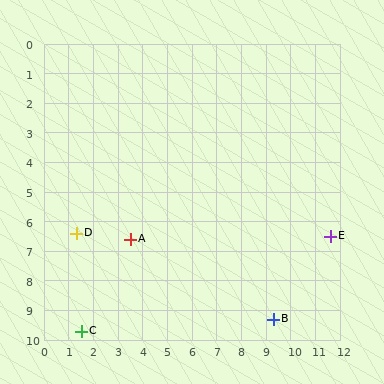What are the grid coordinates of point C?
Point C is at approximately (1.5, 9.7).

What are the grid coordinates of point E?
Point E is at approximately (11.6, 6.5).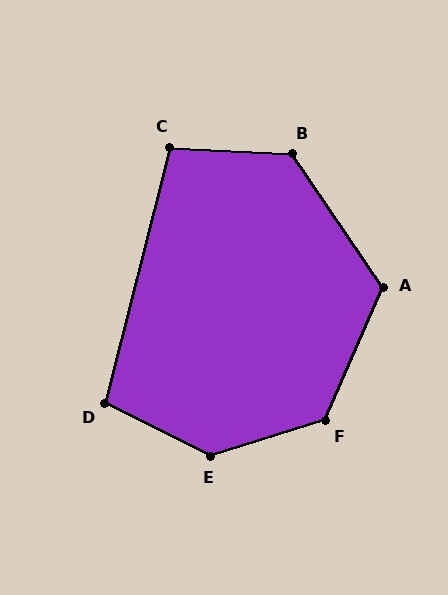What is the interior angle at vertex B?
Approximately 127 degrees (obtuse).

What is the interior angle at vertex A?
Approximately 122 degrees (obtuse).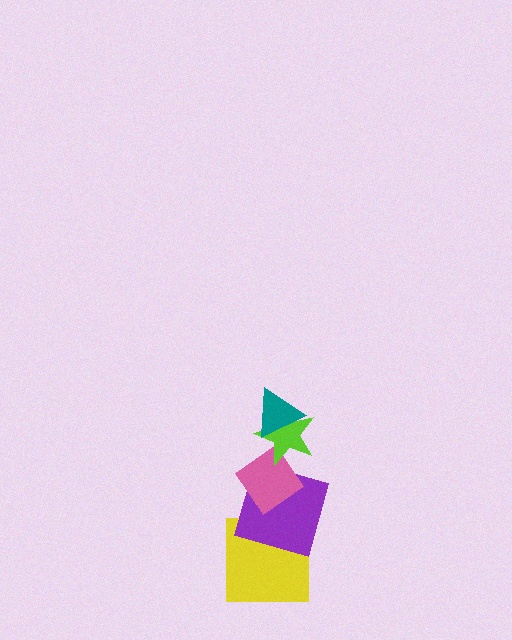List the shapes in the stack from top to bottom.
From top to bottom: the teal triangle, the lime star, the pink diamond, the purple square, the yellow square.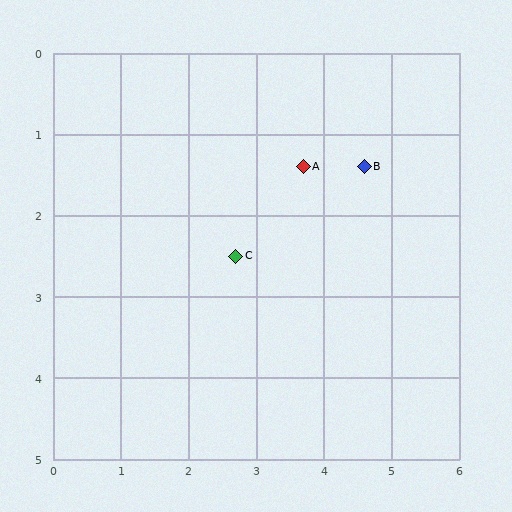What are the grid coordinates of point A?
Point A is at approximately (3.7, 1.4).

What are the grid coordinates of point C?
Point C is at approximately (2.7, 2.5).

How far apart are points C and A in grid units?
Points C and A are about 1.5 grid units apart.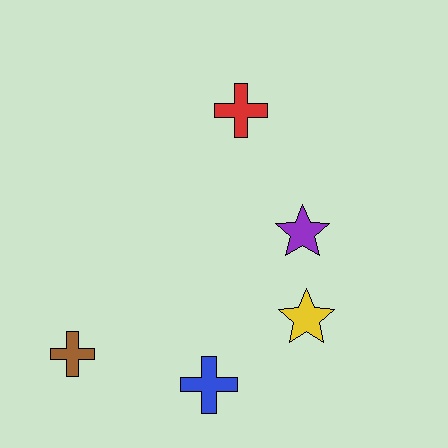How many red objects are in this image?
There is 1 red object.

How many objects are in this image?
There are 5 objects.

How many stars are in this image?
There are 2 stars.